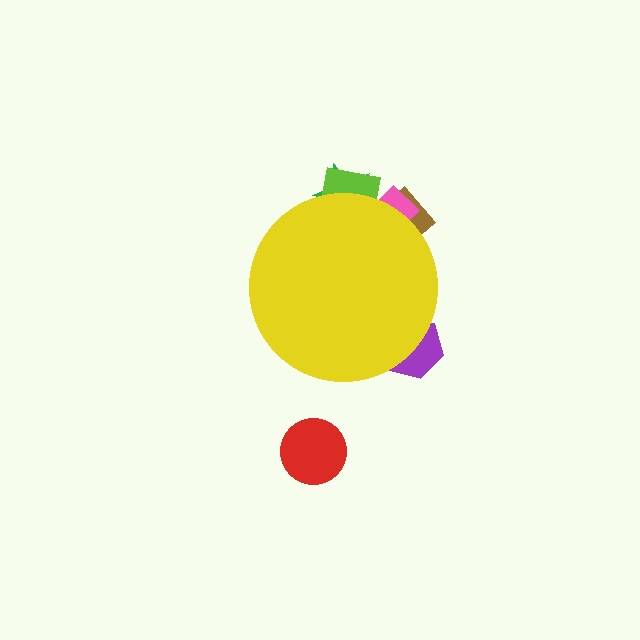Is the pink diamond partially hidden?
Yes, the pink diamond is partially hidden behind the yellow circle.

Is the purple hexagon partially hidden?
Yes, the purple hexagon is partially hidden behind the yellow circle.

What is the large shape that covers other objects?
A yellow circle.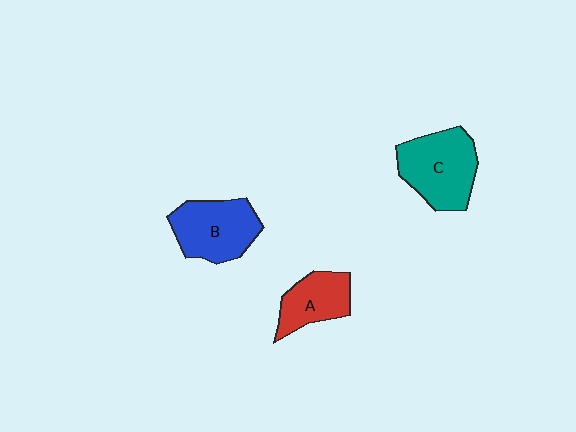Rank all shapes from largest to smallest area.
From largest to smallest: C (teal), B (blue), A (red).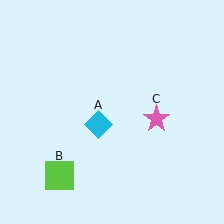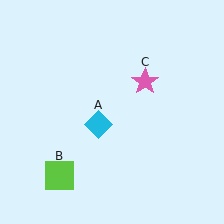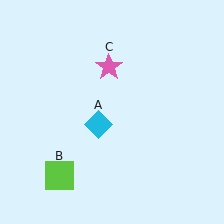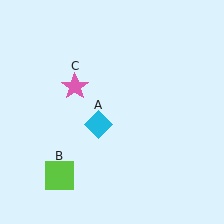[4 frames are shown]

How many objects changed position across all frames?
1 object changed position: pink star (object C).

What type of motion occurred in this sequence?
The pink star (object C) rotated counterclockwise around the center of the scene.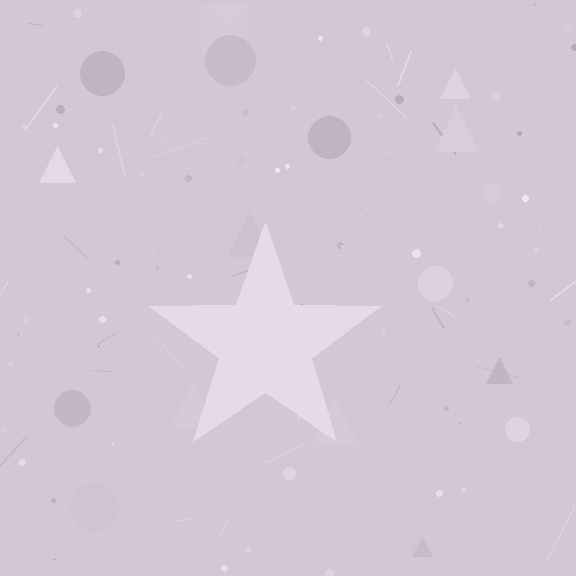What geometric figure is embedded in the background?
A star is embedded in the background.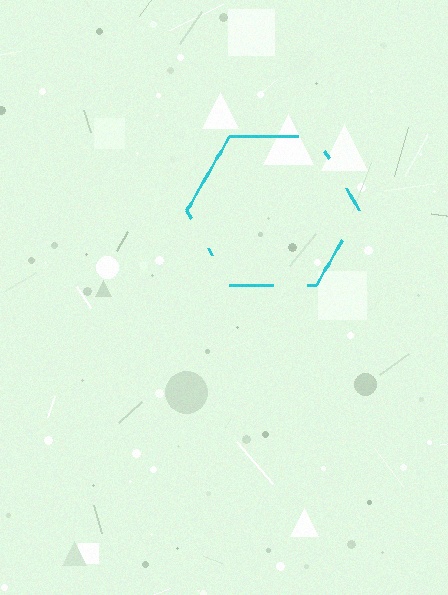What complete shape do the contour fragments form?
The contour fragments form a hexagon.